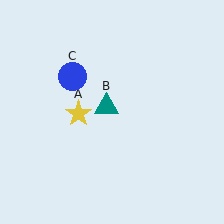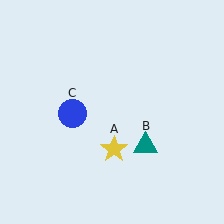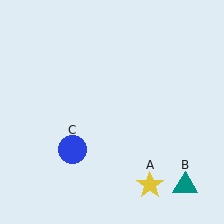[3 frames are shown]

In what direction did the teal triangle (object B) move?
The teal triangle (object B) moved down and to the right.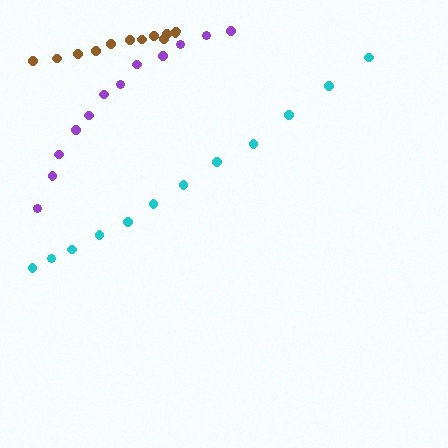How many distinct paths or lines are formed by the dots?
There are 3 distinct paths.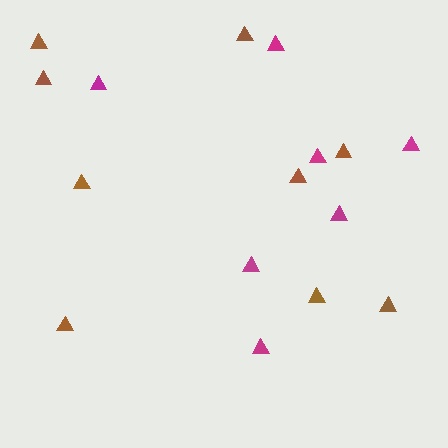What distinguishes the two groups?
There are 2 groups: one group of brown triangles (9) and one group of magenta triangles (7).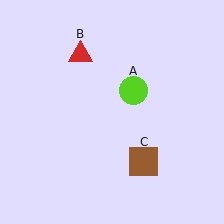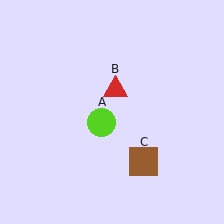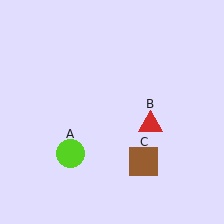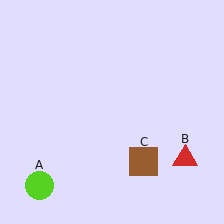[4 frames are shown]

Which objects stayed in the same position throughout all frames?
Brown square (object C) remained stationary.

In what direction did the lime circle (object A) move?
The lime circle (object A) moved down and to the left.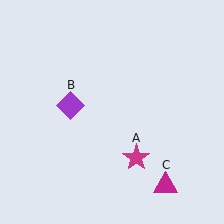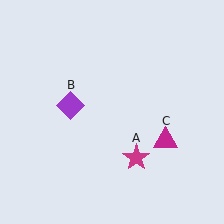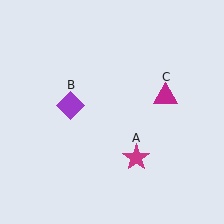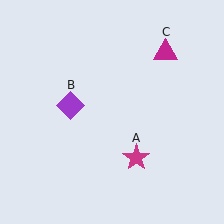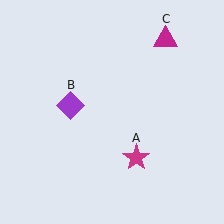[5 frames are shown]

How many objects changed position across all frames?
1 object changed position: magenta triangle (object C).